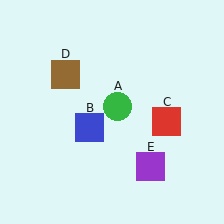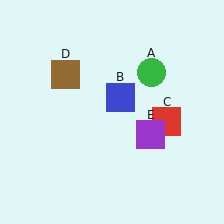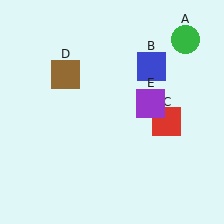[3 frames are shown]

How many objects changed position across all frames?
3 objects changed position: green circle (object A), blue square (object B), purple square (object E).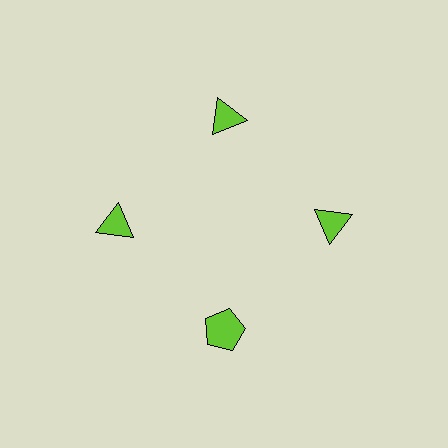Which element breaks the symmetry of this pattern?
The lime pentagon at roughly the 6 o'clock position breaks the symmetry. All other shapes are lime triangles.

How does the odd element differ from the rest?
It has a different shape: pentagon instead of triangle.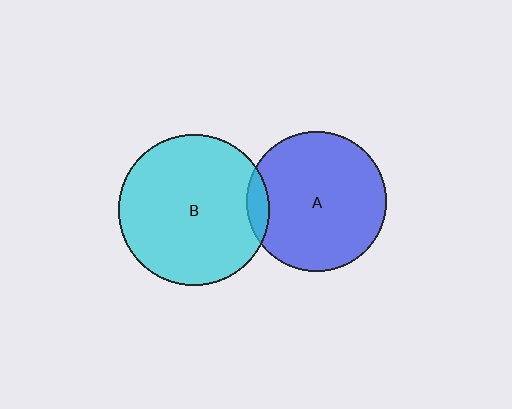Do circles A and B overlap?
Yes.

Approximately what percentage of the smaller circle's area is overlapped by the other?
Approximately 10%.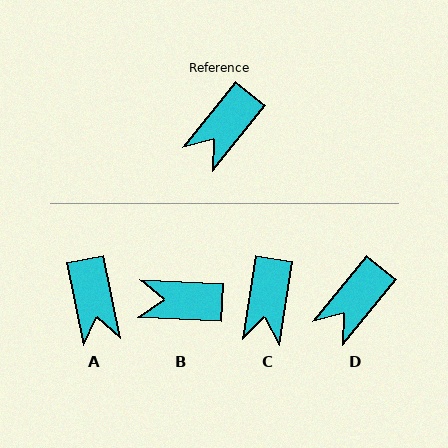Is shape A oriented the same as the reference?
No, it is off by about 50 degrees.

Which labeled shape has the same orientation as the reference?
D.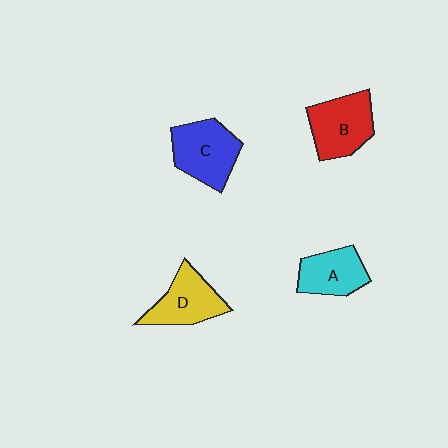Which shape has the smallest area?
Shape A (cyan).